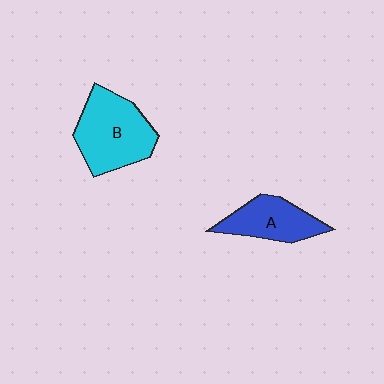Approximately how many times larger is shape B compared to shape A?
Approximately 1.4 times.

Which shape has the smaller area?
Shape A (blue).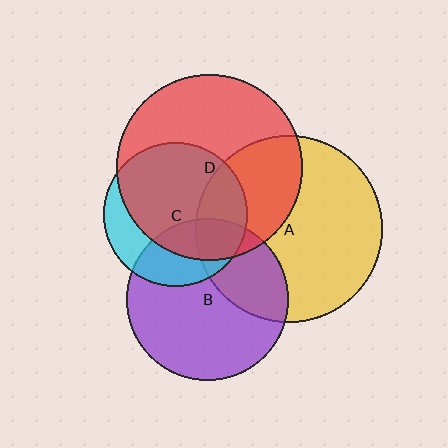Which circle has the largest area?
Circle A (yellow).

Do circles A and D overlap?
Yes.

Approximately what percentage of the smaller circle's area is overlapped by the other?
Approximately 35%.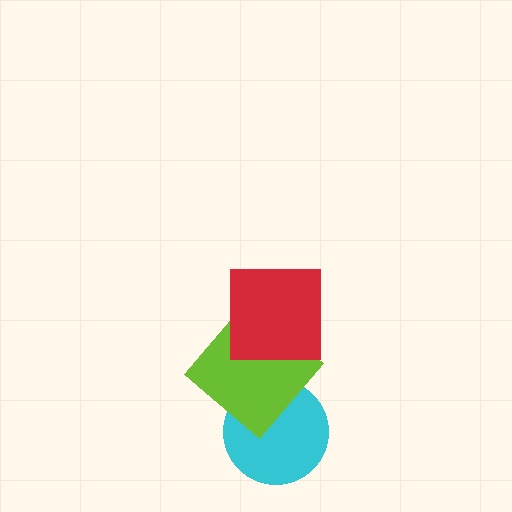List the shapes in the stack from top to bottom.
From top to bottom: the red square, the lime diamond, the cyan circle.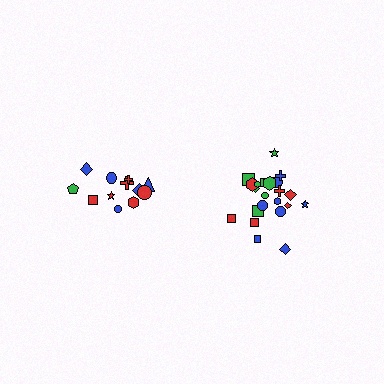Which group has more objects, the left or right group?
The right group.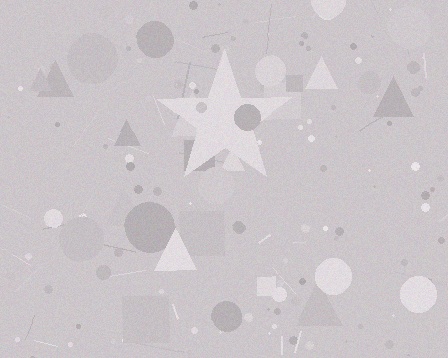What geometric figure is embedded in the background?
A star is embedded in the background.